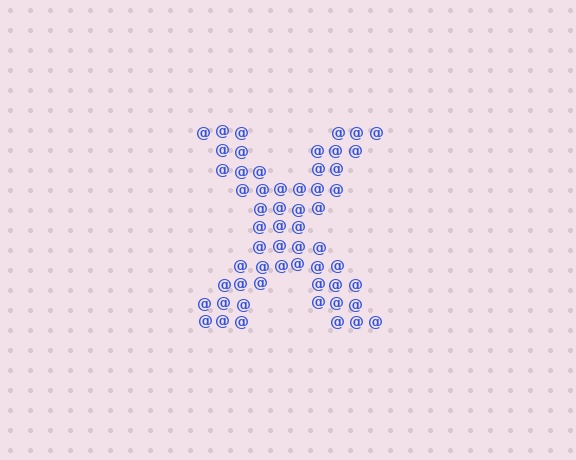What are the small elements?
The small elements are at signs.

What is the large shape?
The large shape is the letter X.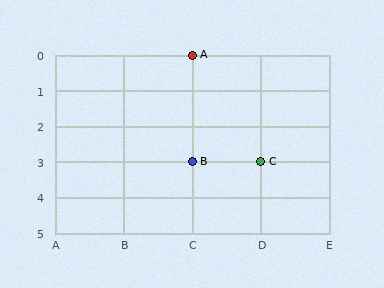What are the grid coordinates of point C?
Point C is at grid coordinates (D, 3).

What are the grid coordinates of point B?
Point B is at grid coordinates (C, 3).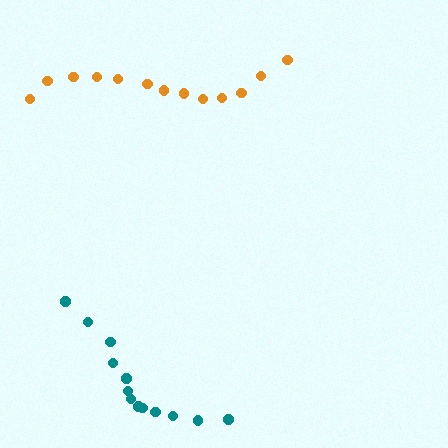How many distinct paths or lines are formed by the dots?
There are 2 distinct paths.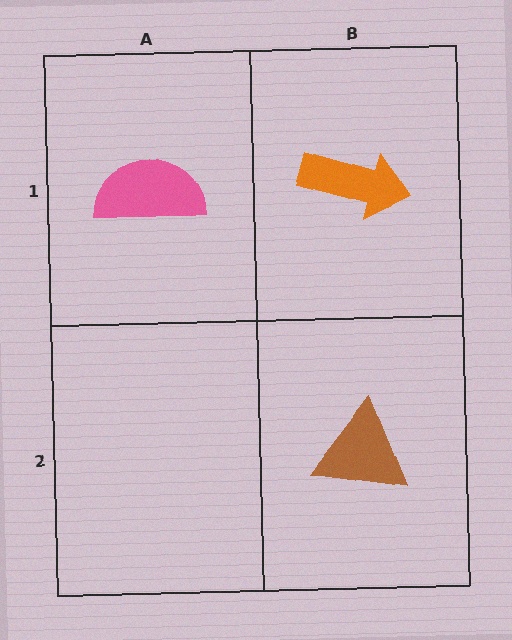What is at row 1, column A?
A pink semicircle.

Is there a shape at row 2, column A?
No, that cell is empty.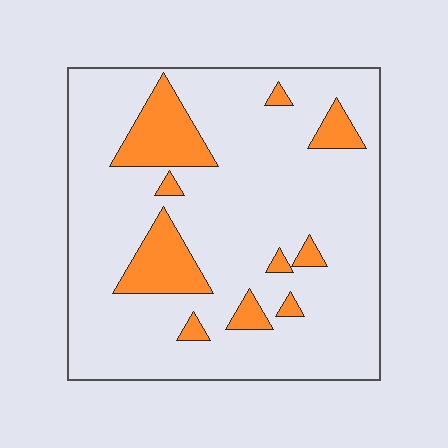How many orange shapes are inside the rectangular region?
10.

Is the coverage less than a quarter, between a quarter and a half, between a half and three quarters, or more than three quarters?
Less than a quarter.